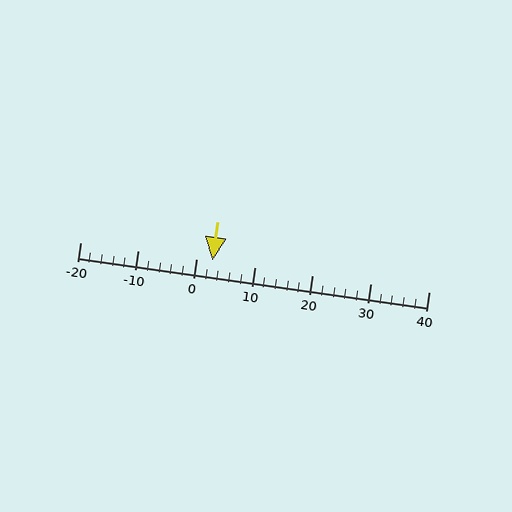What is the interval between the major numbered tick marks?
The major tick marks are spaced 10 units apart.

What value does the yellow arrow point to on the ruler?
The yellow arrow points to approximately 3.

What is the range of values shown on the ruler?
The ruler shows values from -20 to 40.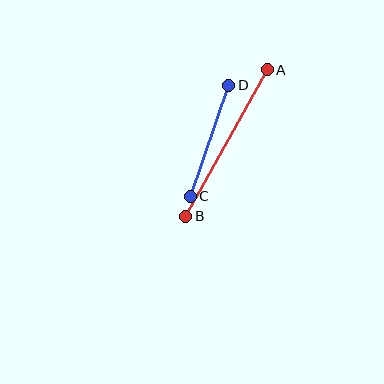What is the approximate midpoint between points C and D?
The midpoint is at approximately (210, 141) pixels.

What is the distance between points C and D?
The distance is approximately 118 pixels.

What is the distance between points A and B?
The distance is approximately 168 pixels.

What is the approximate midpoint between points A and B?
The midpoint is at approximately (226, 143) pixels.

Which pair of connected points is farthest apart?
Points A and B are farthest apart.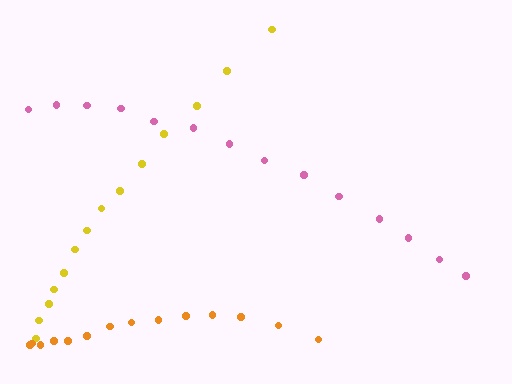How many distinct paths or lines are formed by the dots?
There are 3 distinct paths.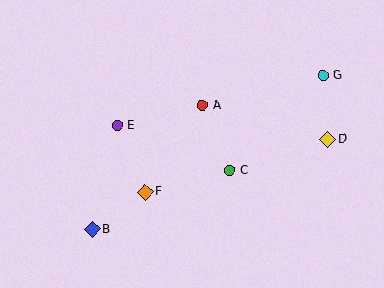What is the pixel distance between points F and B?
The distance between F and B is 64 pixels.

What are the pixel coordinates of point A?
Point A is at (202, 105).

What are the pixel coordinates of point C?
Point C is at (230, 170).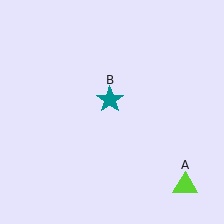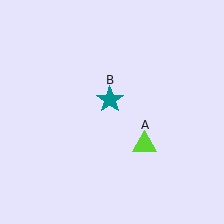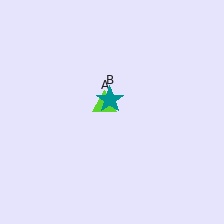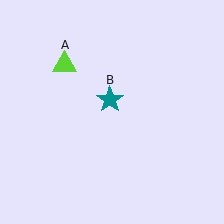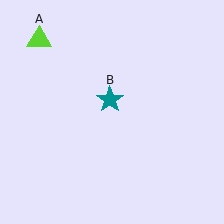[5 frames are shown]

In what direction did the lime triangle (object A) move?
The lime triangle (object A) moved up and to the left.